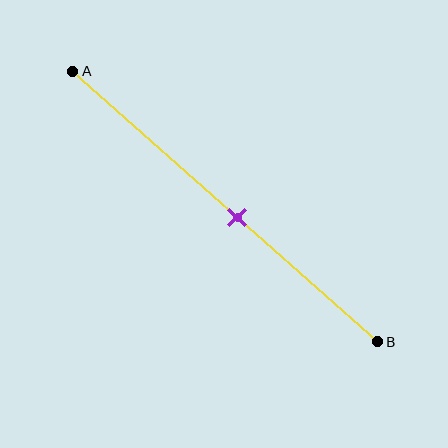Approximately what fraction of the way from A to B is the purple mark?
The purple mark is approximately 55% of the way from A to B.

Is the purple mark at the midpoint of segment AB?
No, the mark is at about 55% from A, not at the 50% midpoint.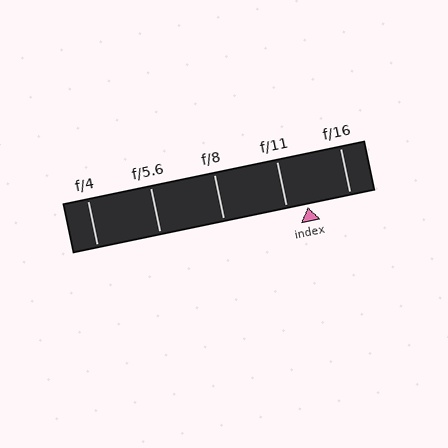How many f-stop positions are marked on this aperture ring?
There are 5 f-stop positions marked.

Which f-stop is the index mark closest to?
The index mark is closest to f/11.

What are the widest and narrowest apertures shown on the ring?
The widest aperture shown is f/4 and the narrowest is f/16.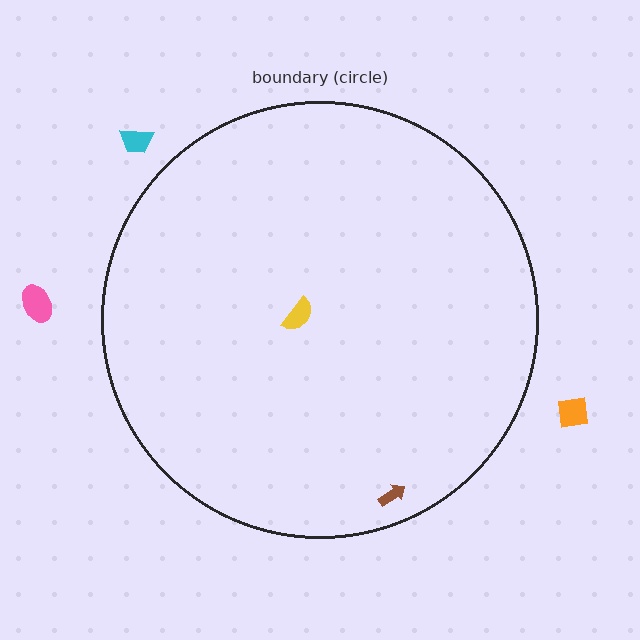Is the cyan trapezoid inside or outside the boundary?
Outside.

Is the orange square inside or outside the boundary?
Outside.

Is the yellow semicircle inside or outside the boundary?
Inside.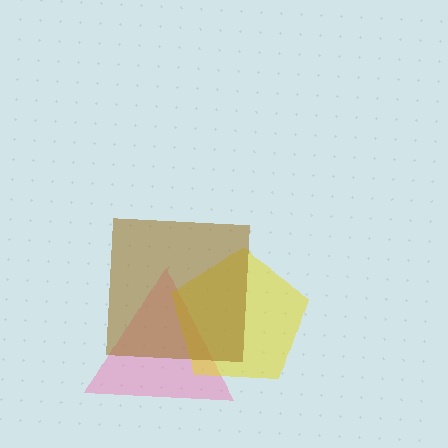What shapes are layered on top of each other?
The layered shapes are: a pink triangle, a yellow pentagon, a brown square.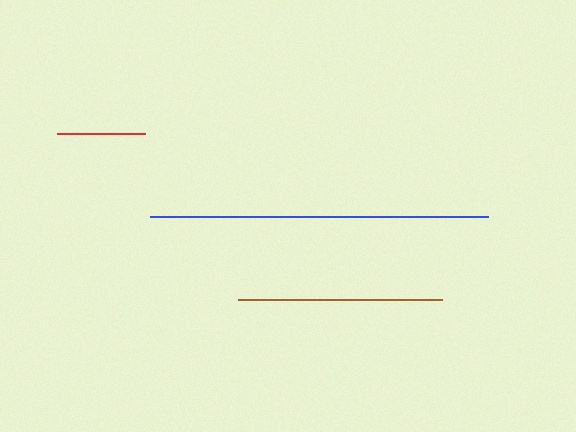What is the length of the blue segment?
The blue segment is approximately 338 pixels long.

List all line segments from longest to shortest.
From longest to shortest: blue, brown, red.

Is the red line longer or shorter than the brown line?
The brown line is longer than the red line.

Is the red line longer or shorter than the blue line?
The blue line is longer than the red line.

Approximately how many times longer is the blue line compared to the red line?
The blue line is approximately 3.9 times the length of the red line.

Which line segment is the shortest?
The red line is the shortest at approximately 87 pixels.